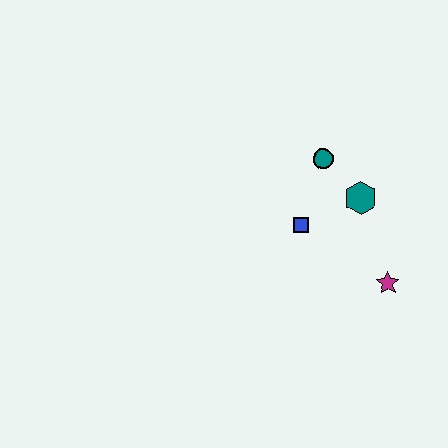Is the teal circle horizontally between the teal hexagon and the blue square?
Yes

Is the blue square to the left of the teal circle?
Yes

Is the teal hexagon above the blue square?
Yes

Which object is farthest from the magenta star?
The teal circle is farthest from the magenta star.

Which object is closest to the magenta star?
The teal hexagon is closest to the magenta star.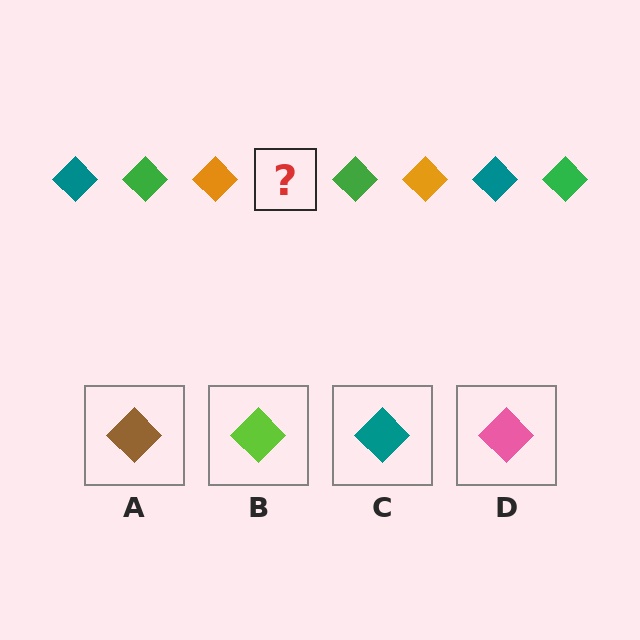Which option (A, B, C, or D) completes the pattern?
C.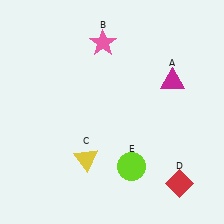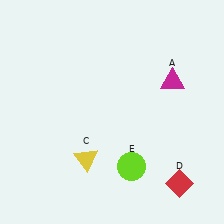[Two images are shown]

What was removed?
The pink star (B) was removed in Image 2.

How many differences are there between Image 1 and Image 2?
There is 1 difference between the two images.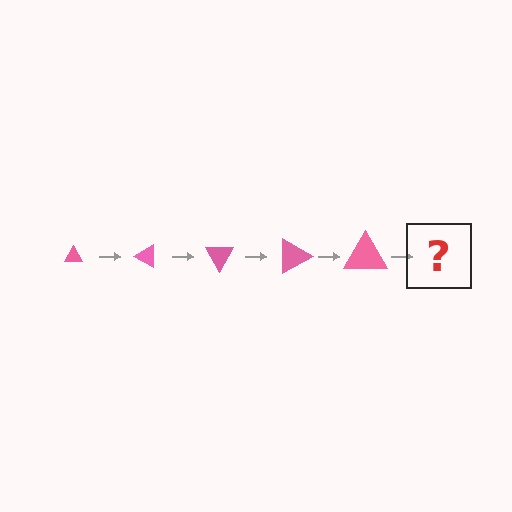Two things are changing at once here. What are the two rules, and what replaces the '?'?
The two rules are that the triangle grows larger each step and it rotates 30 degrees each step. The '?' should be a triangle, larger than the previous one and rotated 150 degrees from the start.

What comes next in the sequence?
The next element should be a triangle, larger than the previous one and rotated 150 degrees from the start.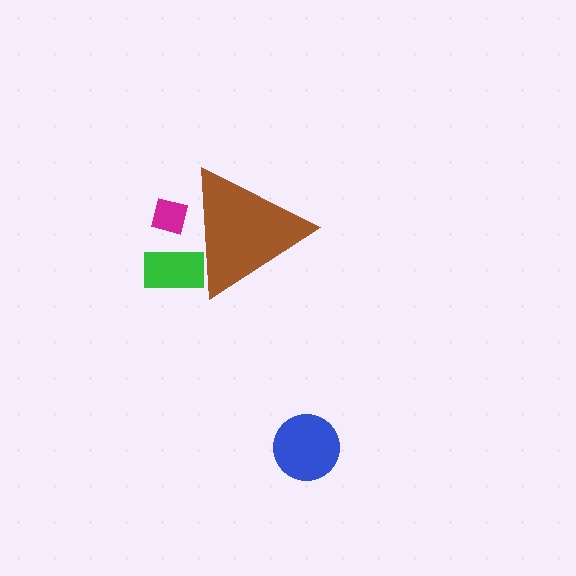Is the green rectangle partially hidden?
Yes, the green rectangle is partially hidden behind the brown triangle.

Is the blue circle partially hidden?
No, the blue circle is fully visible.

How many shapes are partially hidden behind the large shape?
2 shapes are partially hidden.